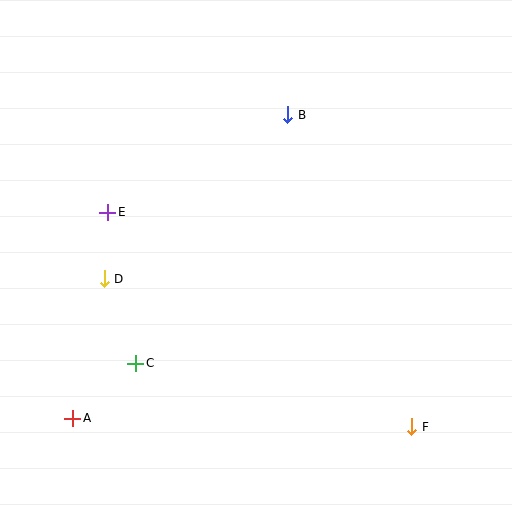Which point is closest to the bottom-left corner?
Point A is closest to the bottom-left corner.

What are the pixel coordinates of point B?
Point B is at (288, 115).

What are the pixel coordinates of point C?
Point C is at (136, 363).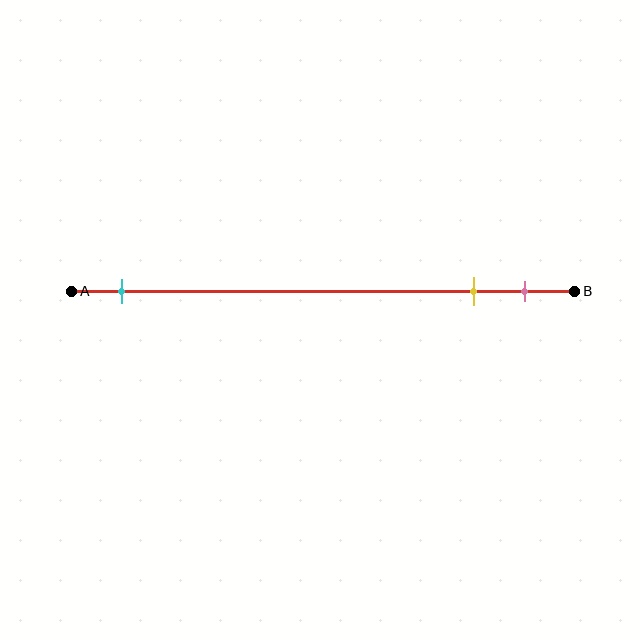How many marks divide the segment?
There are 3 marks dividing the segment.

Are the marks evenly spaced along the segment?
No, the marks are not evenly spaced.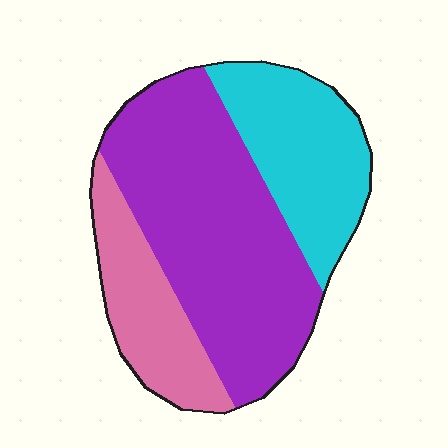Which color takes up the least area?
Pink, at roughly 20%.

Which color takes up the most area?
Purple, at roughly 55%.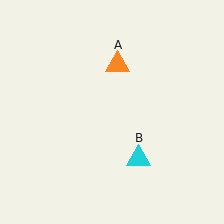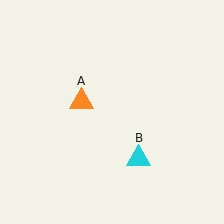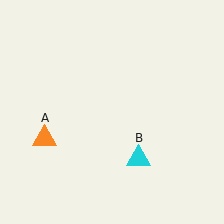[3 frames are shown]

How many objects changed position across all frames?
1 object changed position: orange triangle (object A).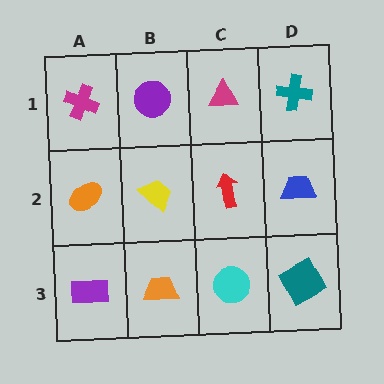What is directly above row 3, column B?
A yellow trapezoid.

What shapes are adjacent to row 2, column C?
A magenta triangle (row 1, column C), a cyan circle (row 3, column C), a yellow trapezoid (row 2, column B), a blue trapezoid (row 2, column D).